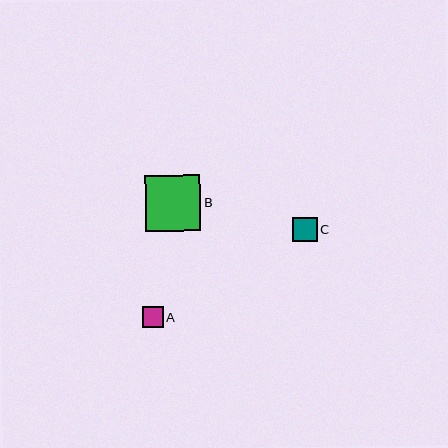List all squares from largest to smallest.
From largest to smallest: B, C, A.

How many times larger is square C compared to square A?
Square C is approximately 1.2 times the size of square A.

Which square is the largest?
Square B is the largest with a size of approximately 56 pixels.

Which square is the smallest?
Square A is the smallest with a size of approximately 21 pixels.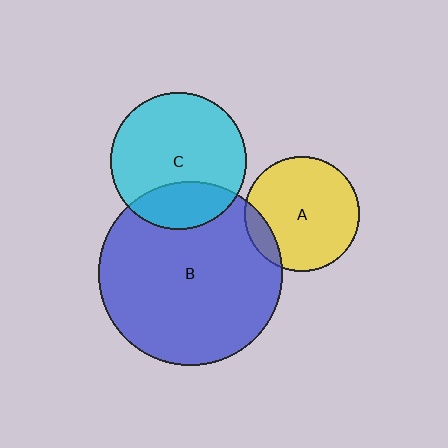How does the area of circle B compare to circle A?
Approximately 2.5 times.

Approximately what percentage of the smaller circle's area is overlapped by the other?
Approximately 10%.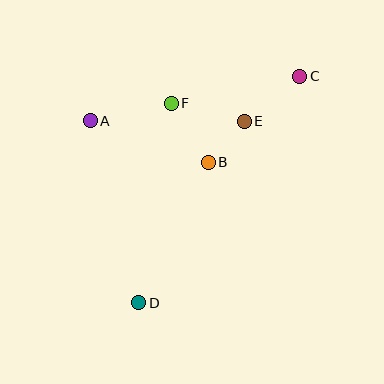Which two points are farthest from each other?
Points C and D are farthest from each other.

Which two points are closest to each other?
Points B and E are closest to each other.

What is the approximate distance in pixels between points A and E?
The distance between A and E is approximately 154 pixels.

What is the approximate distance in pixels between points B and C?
The distance between B and C is approximately 126 pixels.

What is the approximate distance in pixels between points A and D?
The distance between A and D is approximately 188 pixels.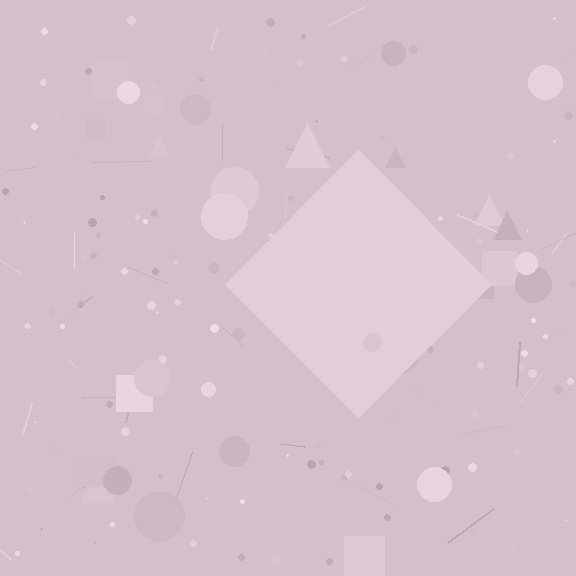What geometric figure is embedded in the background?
A diamond is embedded in the background.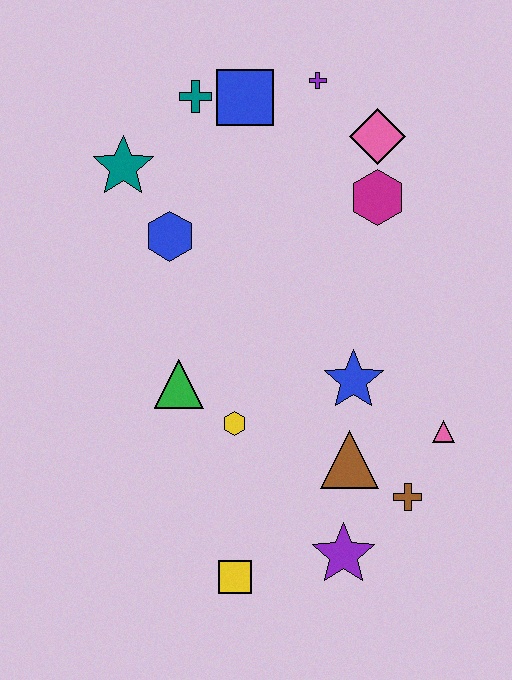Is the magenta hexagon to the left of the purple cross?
No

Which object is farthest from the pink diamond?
The yellow square is farthest from the pink diamond.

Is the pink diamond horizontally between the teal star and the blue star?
No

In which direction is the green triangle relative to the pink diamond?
The green triangle is below the pink diamond.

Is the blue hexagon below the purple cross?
Yes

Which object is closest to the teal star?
The blue hexagon is closest to the teal star.